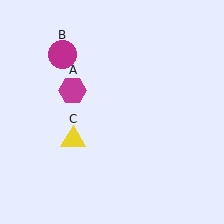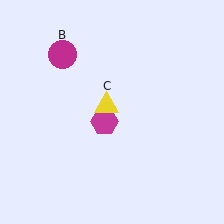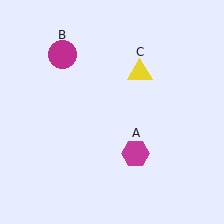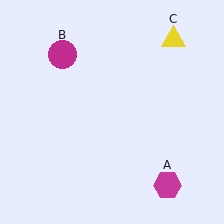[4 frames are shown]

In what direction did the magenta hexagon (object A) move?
The magenta hexagon (object A) moved down and to the right.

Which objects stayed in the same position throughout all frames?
Magenta circle (object B) remained stationary.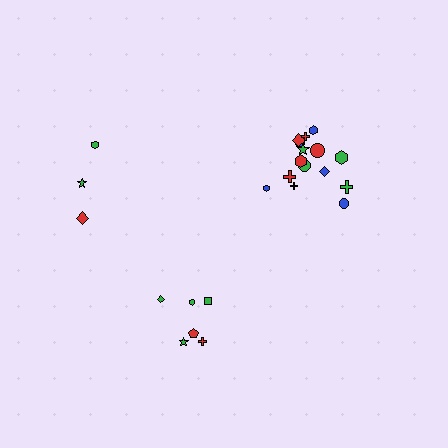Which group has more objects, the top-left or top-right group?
The top-right group.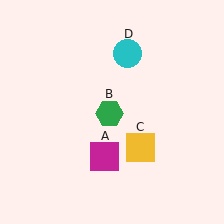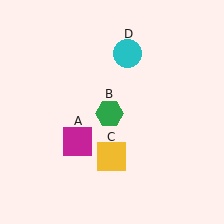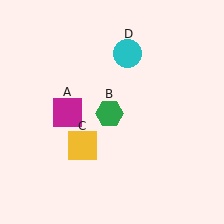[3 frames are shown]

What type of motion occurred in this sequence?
The magenta square (object A), yellow square (object C) rotated clockwise around the center of the scene.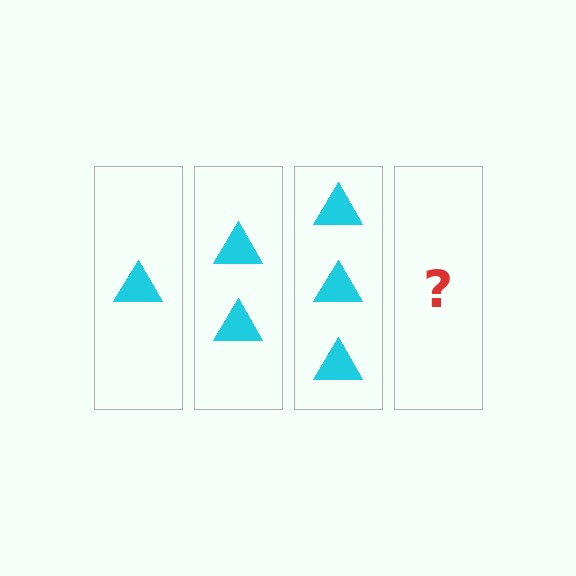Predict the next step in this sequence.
The next step is 4 triangles.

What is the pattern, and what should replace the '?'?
The pattern is that each step adds one more triangle. The '?' should be 4 triangles.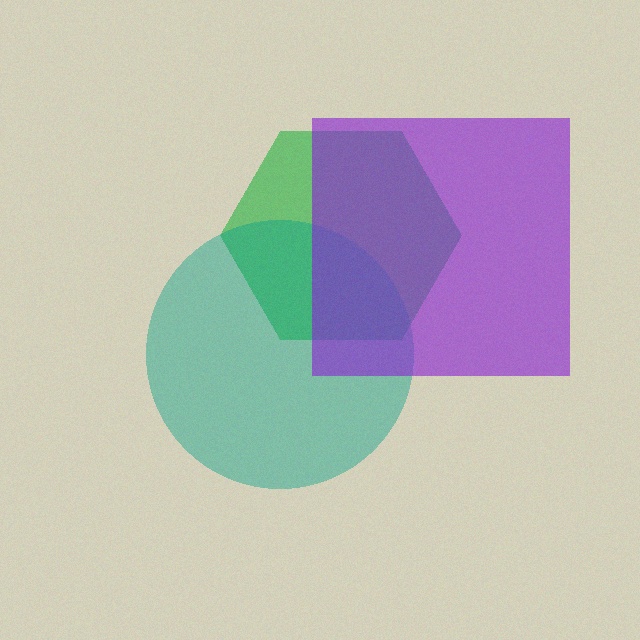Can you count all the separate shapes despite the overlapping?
Yes, there are 3 separate shapes.